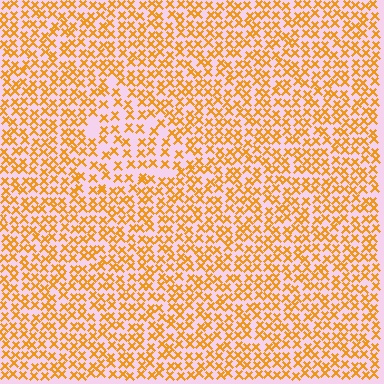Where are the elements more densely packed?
The elements are more densely packed outside the triangle boundary.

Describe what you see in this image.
The image contains small orange elements arranged at two different densities. A triangle-shaped region is visible where the elements are less densely packed than the surrounding area.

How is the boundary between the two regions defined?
The boundary is defined by a change in element density (approximately 1.6x ratio). All elements are the same color, size, and shape.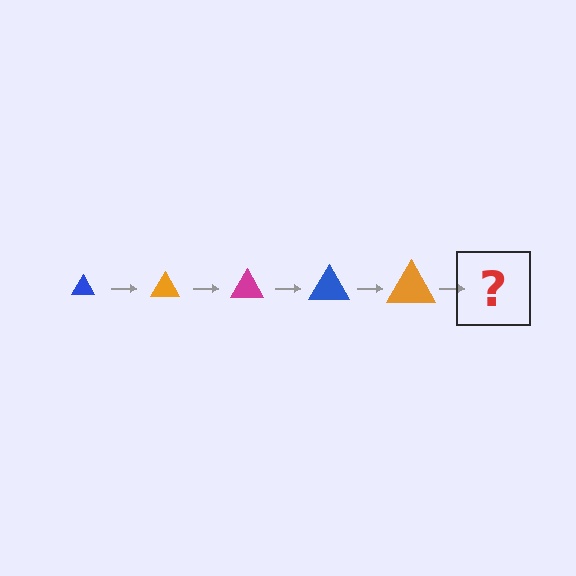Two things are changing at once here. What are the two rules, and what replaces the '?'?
The two rules are that the triangle grows larger each step and the color cycles through blue, orange, and magenta. The '?' should be a magenta triangle, larger than the previous one.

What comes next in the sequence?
The next element should be a magenta triangle, larger than the previous one.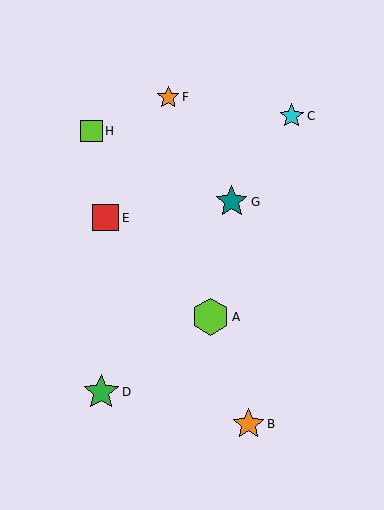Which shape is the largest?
The lime hexagon (labeled A) is the largest.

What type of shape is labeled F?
Shape F is an orange star.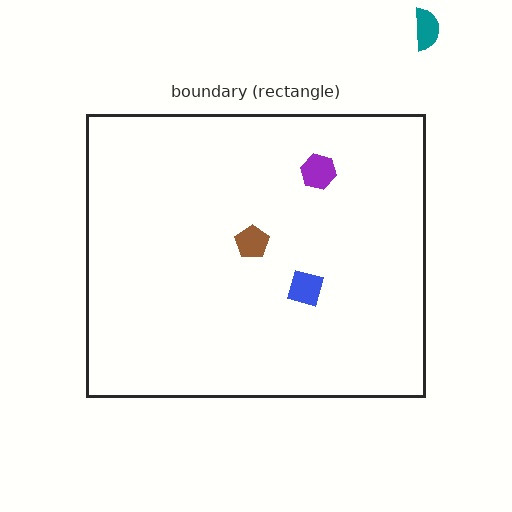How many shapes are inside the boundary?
3 inside, 1 outside.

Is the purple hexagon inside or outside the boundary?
Inside.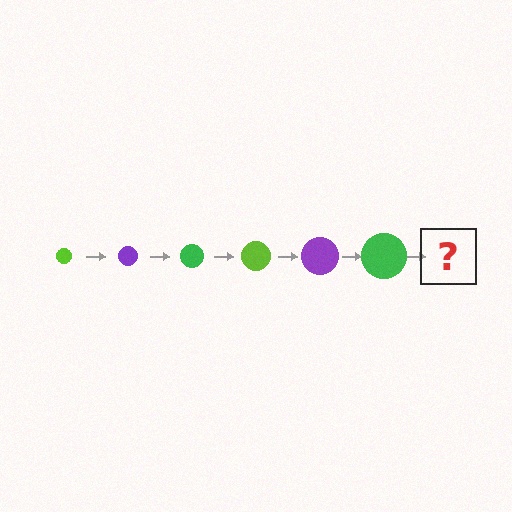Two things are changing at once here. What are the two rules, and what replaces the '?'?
The two rules are that the circle grows larger each step and the color cycles through lime, purple, and green. The '?' should be a lime circle, larger than the previous one.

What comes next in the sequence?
The next element should be a lime circle, larger than the previous one.